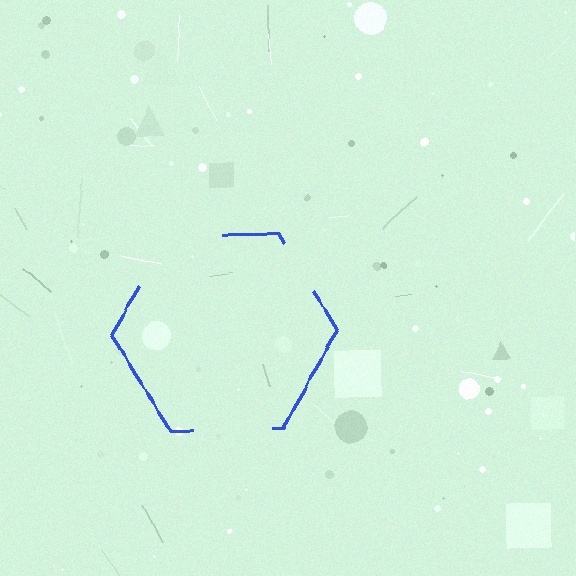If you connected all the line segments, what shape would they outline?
They would outline a hexagon.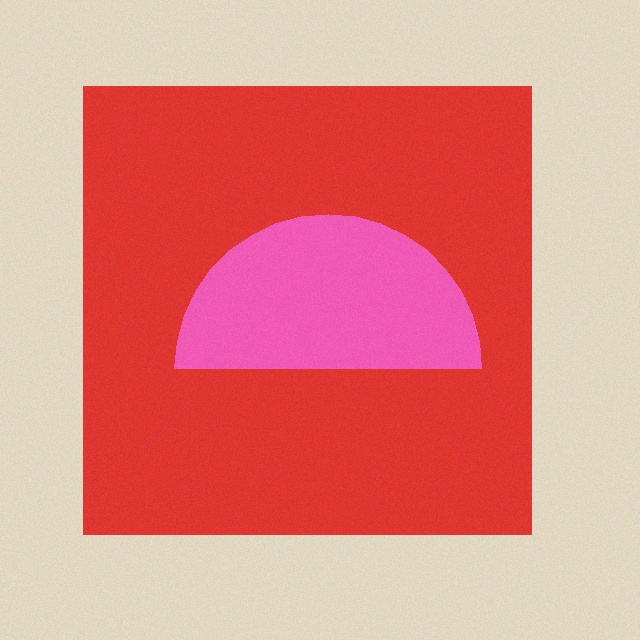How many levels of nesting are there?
2.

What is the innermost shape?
The pink semicircle.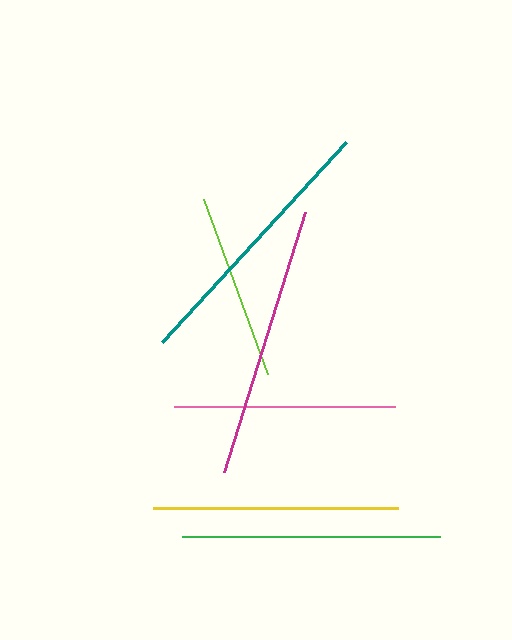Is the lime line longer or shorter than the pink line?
The pink line is longer than the lime line.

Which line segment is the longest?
The magenta line is the longest at approximately 273 pixels.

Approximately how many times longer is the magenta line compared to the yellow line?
The magenta line is approximately 1.1 times the length of the yellow line.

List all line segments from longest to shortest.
From longest to shortest: magenta, teal, green, yellow, pink, lime.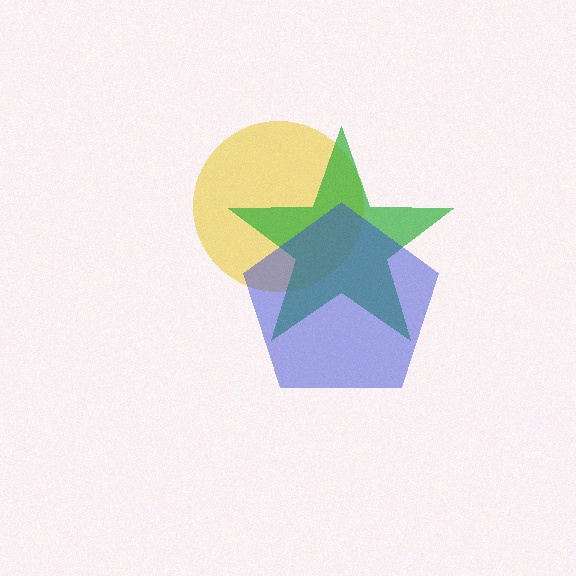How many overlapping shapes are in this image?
There are 3 overlapping shapes in the image.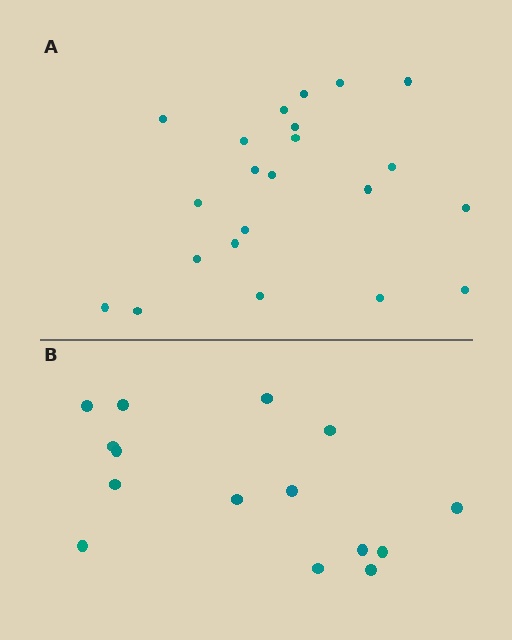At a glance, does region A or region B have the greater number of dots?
Region A (the top region) has more dots.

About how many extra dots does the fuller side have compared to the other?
Region A has roughly 8 or so more dots than region B.